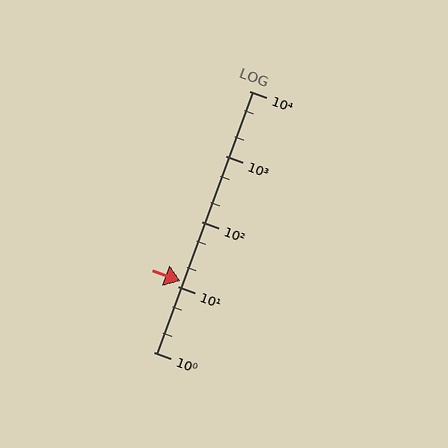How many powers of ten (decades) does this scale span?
The scale spans 4 decades, from 1 to 10000.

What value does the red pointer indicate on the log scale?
The pointer indicates approximately 12.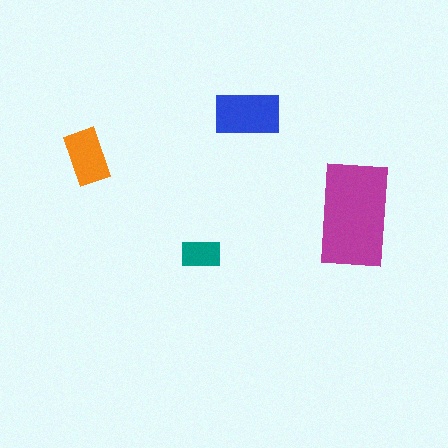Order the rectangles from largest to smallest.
the magenta one, the blue one, the orange one, the teal one.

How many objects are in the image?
There are 4 objects in the image.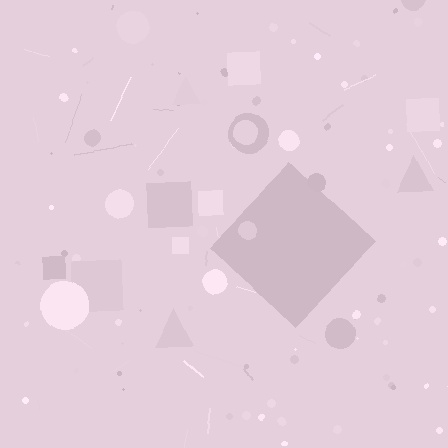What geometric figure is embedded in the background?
A diamond is embedded in the background.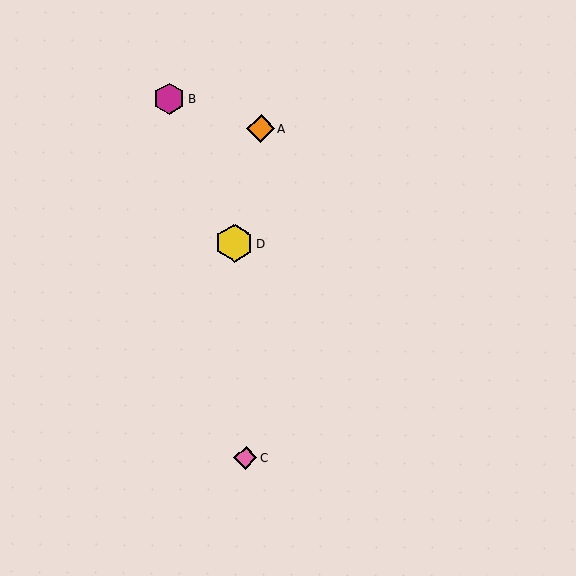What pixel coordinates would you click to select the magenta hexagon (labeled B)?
Click at (169, 99) to select the magenta hexagon B.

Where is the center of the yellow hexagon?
The center of the yellow hexagon is at (235, 243).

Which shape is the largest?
The yellow hexagon (labeled D) is the largest.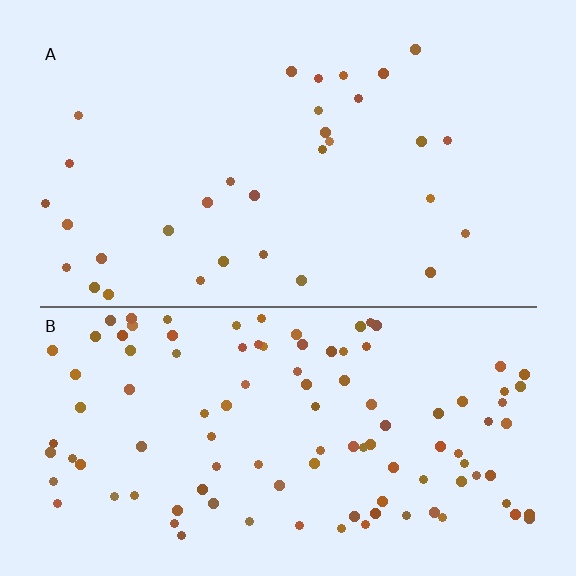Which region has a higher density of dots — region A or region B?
B (the bottom).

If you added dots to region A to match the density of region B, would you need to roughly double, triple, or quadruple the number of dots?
Approximately triple.